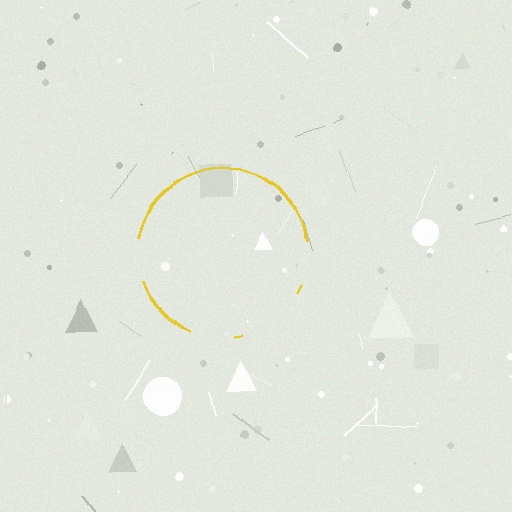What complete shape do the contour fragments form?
The contour fragments form a circle.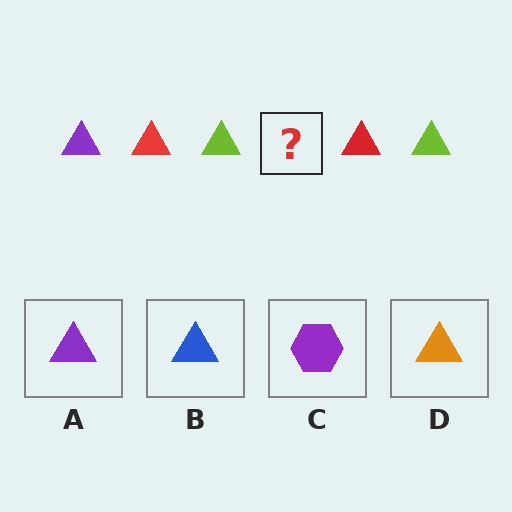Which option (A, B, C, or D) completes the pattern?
A.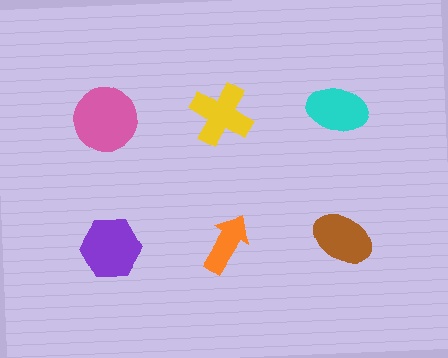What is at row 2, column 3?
A brown ellipse.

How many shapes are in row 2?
3 shapes.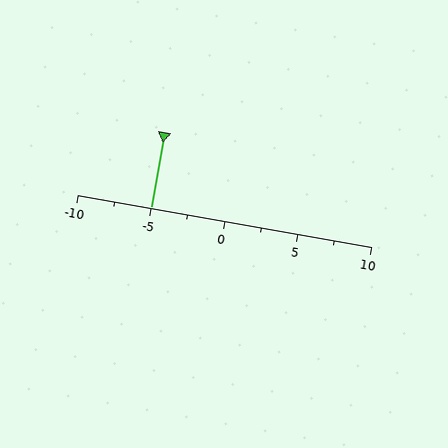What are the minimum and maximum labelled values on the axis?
The axis runs from -10 to 10.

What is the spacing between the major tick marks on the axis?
The major ticks are spaced 5 apart.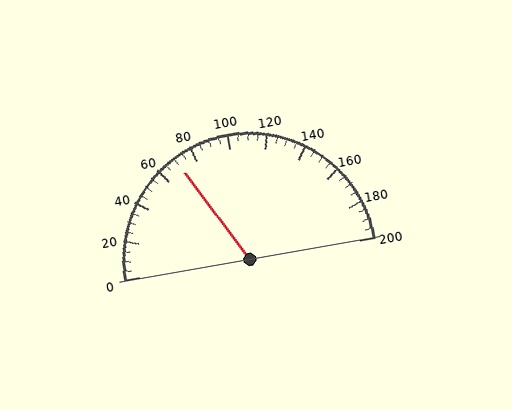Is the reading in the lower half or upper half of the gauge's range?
The reading is in the lower half of the range (0 to 200).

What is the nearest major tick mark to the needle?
The nearest major tick mark is 80.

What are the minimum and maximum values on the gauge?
The gauge ranges from 0 to 200.